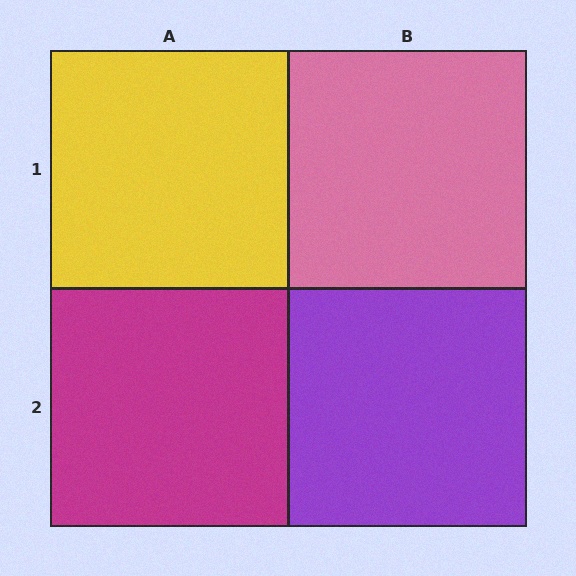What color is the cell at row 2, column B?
Purple.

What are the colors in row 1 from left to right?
Yellow, pink.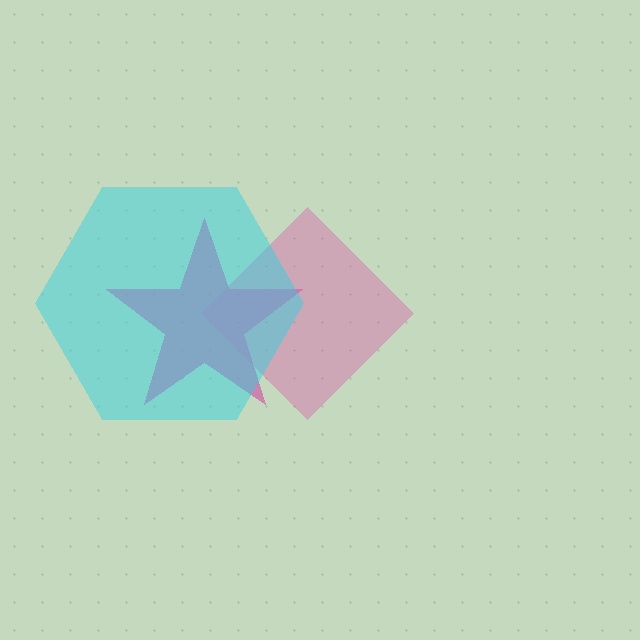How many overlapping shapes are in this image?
There are 3 overlapping shapes in the image.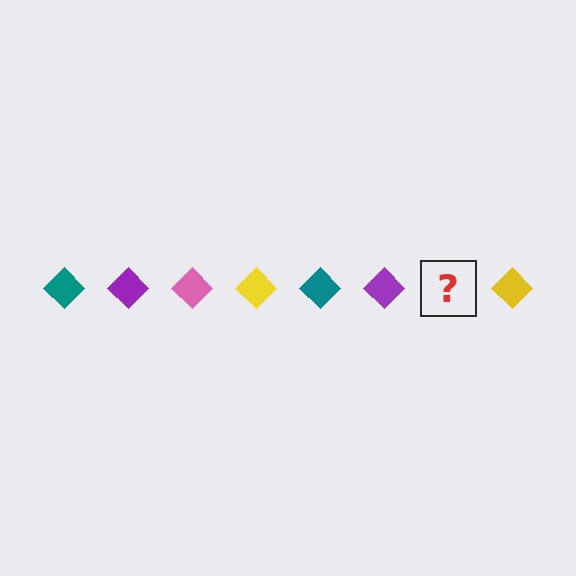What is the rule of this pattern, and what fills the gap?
The rule is that the pattern cycles through teal, purple, pink, yellow diamonds. The gap should be filled with a pink diamond.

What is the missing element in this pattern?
The missing element is a pink diamond.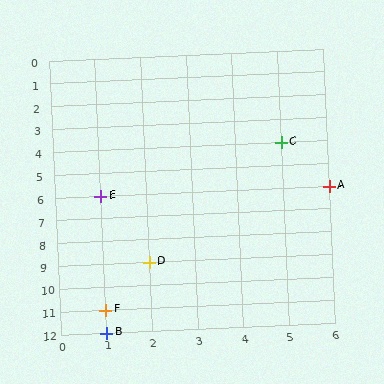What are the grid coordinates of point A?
Point A is at grid coordinates (6, 6).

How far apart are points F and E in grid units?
Points F and E are 5 rows apart.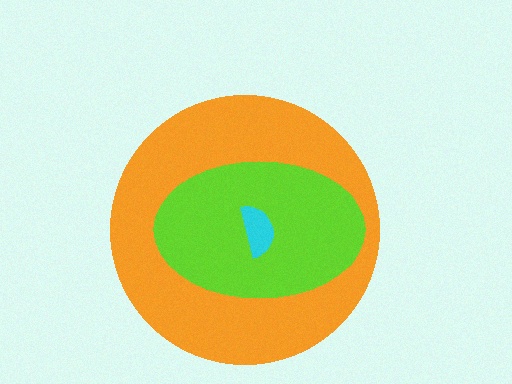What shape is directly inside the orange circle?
The lime ellipse.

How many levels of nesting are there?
3.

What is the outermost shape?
The orange circle.